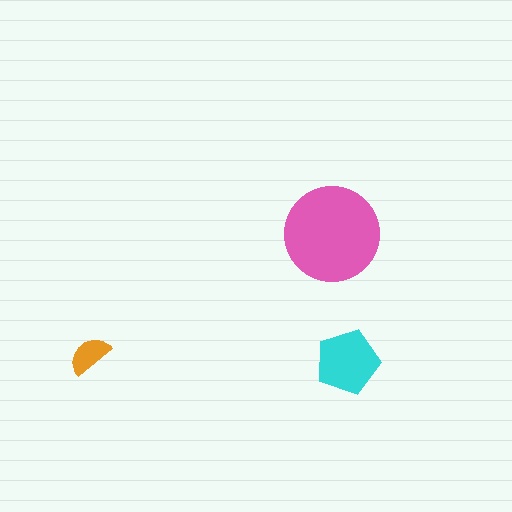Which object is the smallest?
The orange semicircle.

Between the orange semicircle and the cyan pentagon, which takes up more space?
The cyan pentagon.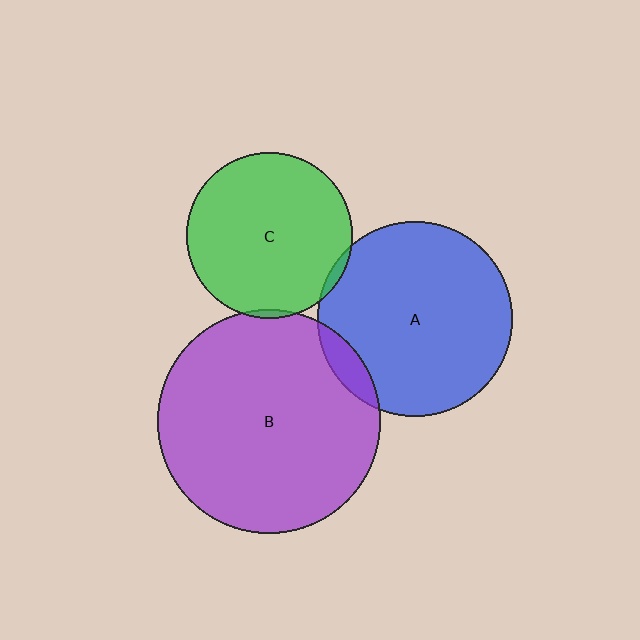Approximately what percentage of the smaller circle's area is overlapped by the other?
Approximately 5%.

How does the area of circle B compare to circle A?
Approximately 1.3 times.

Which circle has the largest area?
Circle B (purple).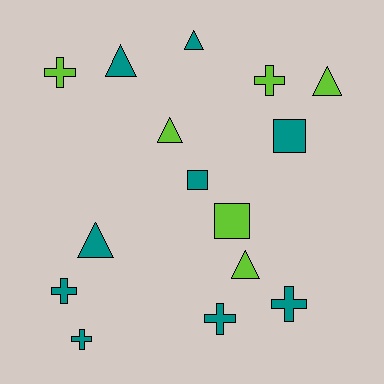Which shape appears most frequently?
Triangle, with 6 objects.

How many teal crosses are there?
There are 4 teal crosses.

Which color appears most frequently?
Teal, with 9 objects.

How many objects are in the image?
There are 15 objects.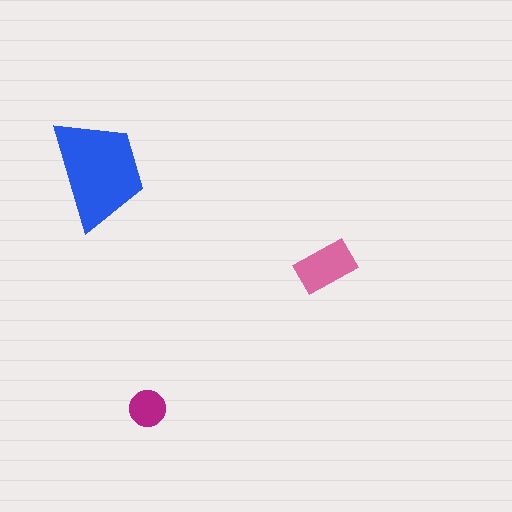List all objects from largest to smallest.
The blue trapezoid, the pink rectangle, the magenta circle.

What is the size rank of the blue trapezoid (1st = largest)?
1st.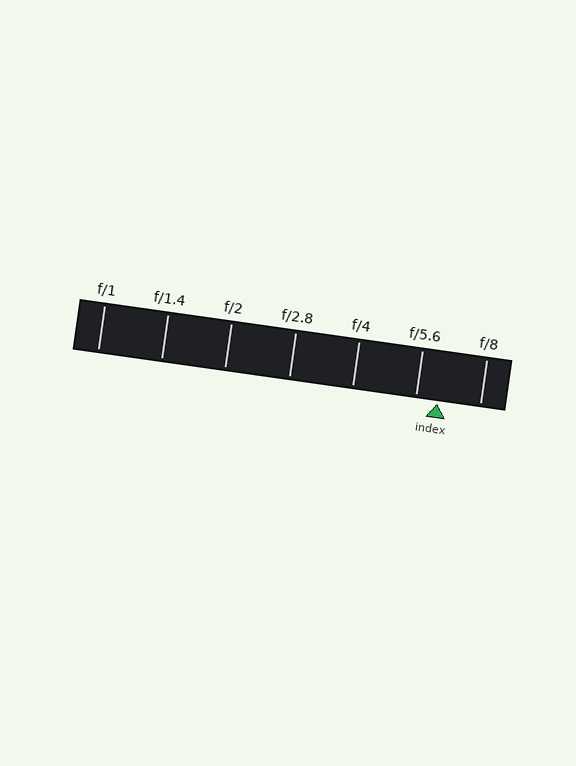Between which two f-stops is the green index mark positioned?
The index mark is between f/5.6 and f/8.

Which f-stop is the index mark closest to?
The index mark is closest to f/5.6.